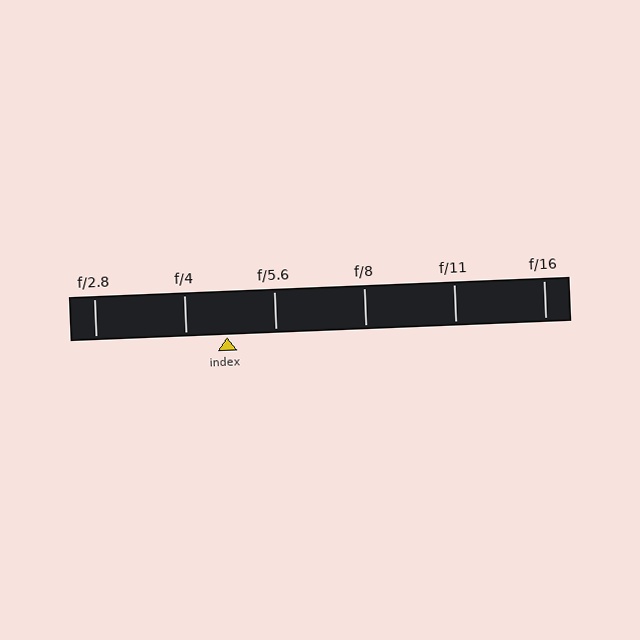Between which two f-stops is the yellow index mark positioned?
The index mark is between f/4 and f/5.6.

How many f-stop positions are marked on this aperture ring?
There are 6 f-stop positions marked.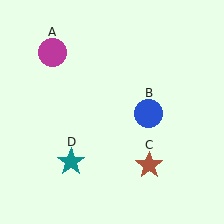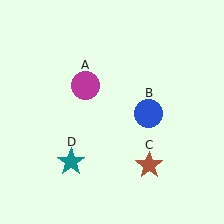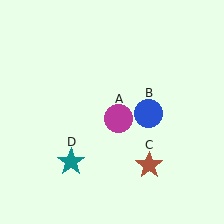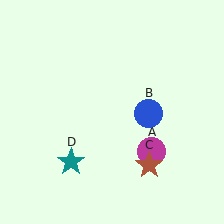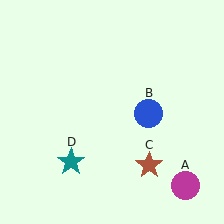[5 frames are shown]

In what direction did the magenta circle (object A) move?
The magenta circle (object A) moved down and to the right.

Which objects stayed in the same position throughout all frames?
Blue circle (object B) and brown star (object C) and teal star (object D) remained stationary.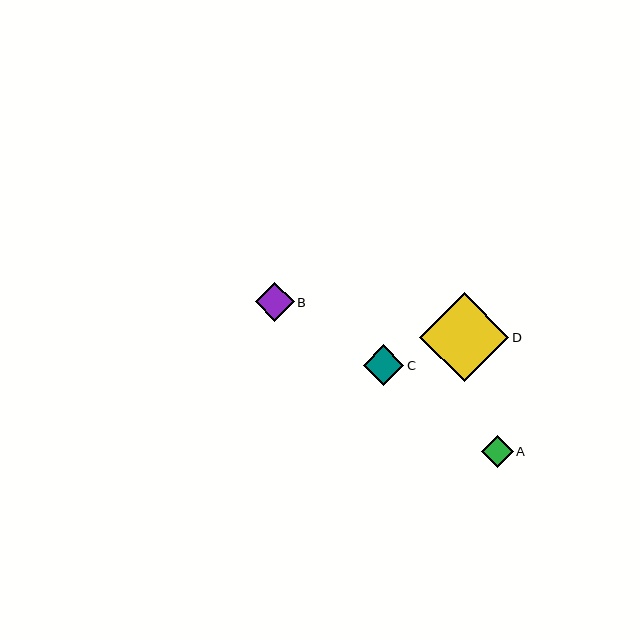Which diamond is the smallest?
Diamond A is the smallest with a size of approximately 32 pixels.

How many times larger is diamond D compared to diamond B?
Diamond D is approximately 2.3 times the size of diamond B.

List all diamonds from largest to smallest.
From largest to smallest: D, C, B, A.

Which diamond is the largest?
Diamond D is the largest with a size of approximately 89 pixels.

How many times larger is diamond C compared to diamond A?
Diamond C is approximately 1.3 times the size of diamond A.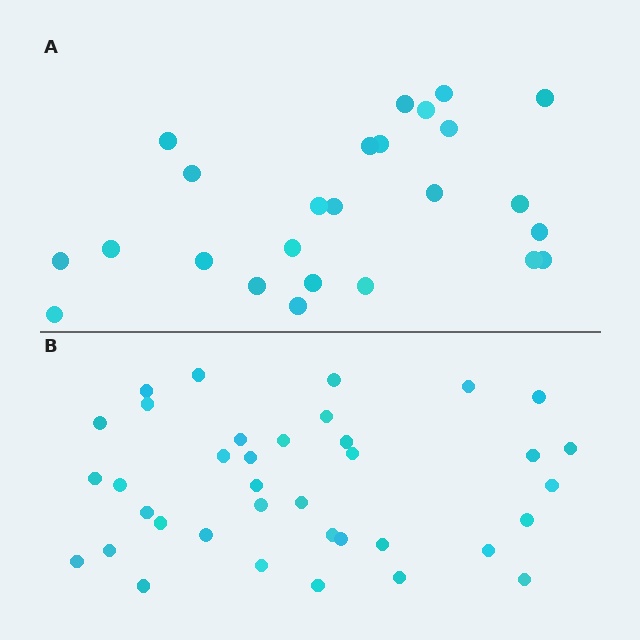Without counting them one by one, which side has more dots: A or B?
Region B (the bottom region) has more dots.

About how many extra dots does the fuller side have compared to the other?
Region B has roughly 12 or so more dots than region A.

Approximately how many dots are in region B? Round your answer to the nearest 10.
About 40 dots. (The exact count is 37, which rounds to 40.)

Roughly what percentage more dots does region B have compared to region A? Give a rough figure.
About 50% more.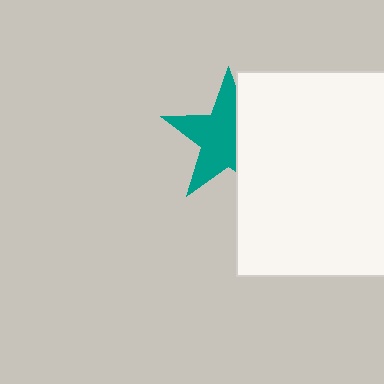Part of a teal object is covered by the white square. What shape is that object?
It is a star.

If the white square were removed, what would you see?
You would see the complete teal star.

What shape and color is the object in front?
The object in front is a white square.